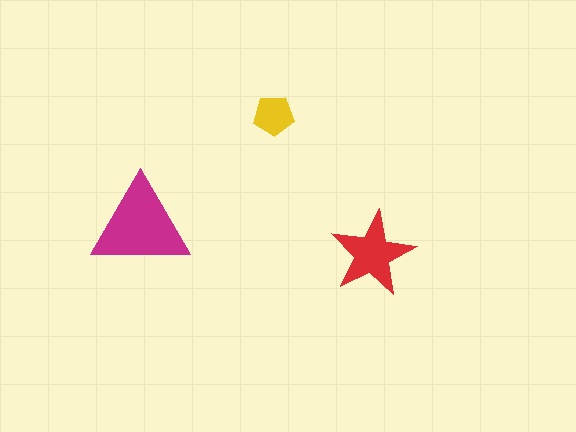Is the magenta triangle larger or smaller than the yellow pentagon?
Larger.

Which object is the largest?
The magenta triangle.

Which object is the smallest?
The yellow pentagon.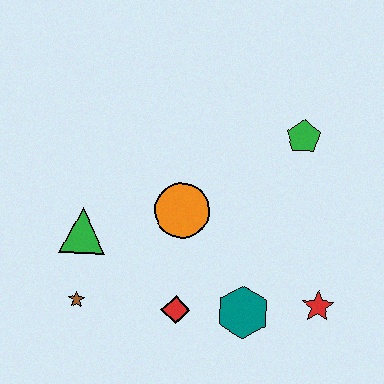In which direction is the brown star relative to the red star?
The brown star is to the left of the red star.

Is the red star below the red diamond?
No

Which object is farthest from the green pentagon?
The brown star is farthest from the green pentagon.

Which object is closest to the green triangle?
The brown star is closest to the green triangle.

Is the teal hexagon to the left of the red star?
Yes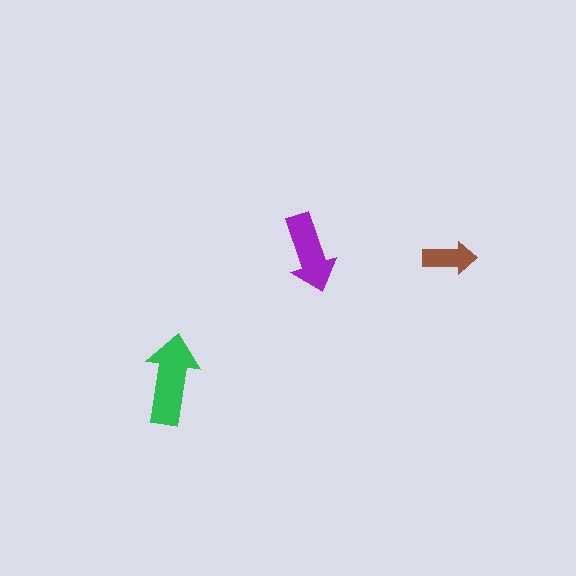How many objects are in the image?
There are 3 objects in the image.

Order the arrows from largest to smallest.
the green one, the purple one, the brown one.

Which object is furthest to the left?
The green arrow is leftmost.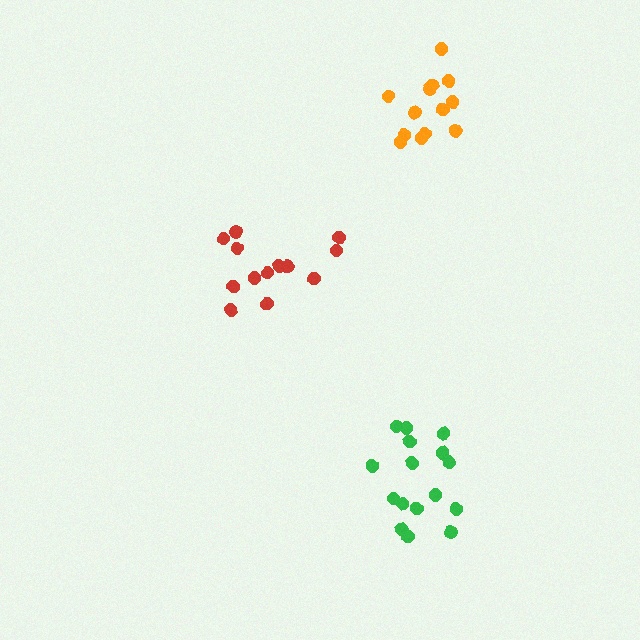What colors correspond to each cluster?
The clusters are colored: orange, green, red.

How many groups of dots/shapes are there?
There are 3 groups.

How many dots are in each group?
Group 1: 13 dots, Group 2: 16 dots, Group 3: 13 dots (42 total).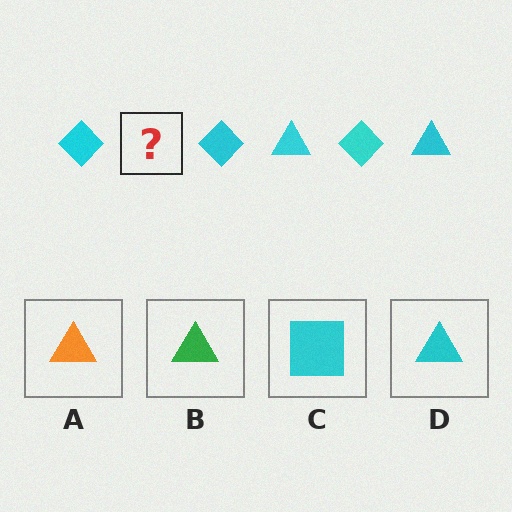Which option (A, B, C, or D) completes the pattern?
D.